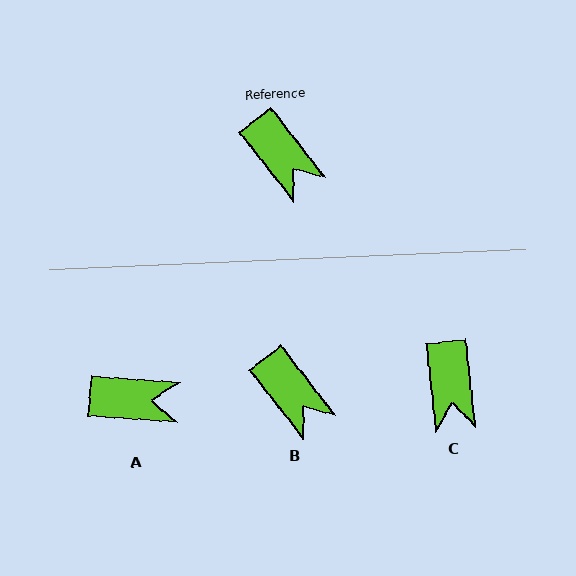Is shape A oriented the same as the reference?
No, it is off by about 48 degrees.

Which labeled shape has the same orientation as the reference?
B.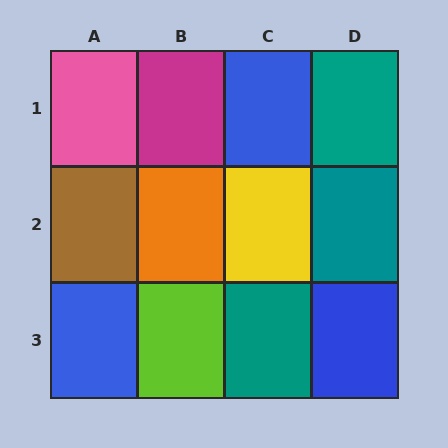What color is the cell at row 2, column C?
Yellow.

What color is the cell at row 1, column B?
Magenta.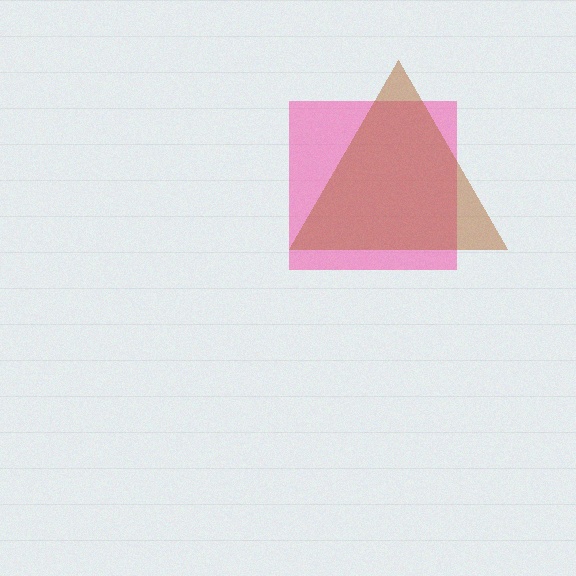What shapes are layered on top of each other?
The layered shapes are: a pink square, a brown triangle.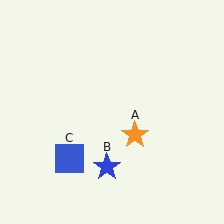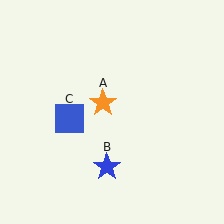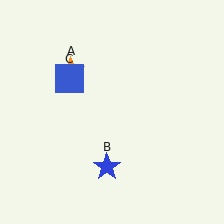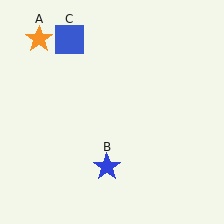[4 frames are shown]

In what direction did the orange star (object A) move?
The orange star (object A) moved up and to the left.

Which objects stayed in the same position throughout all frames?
Blue star (object B) remained stationary.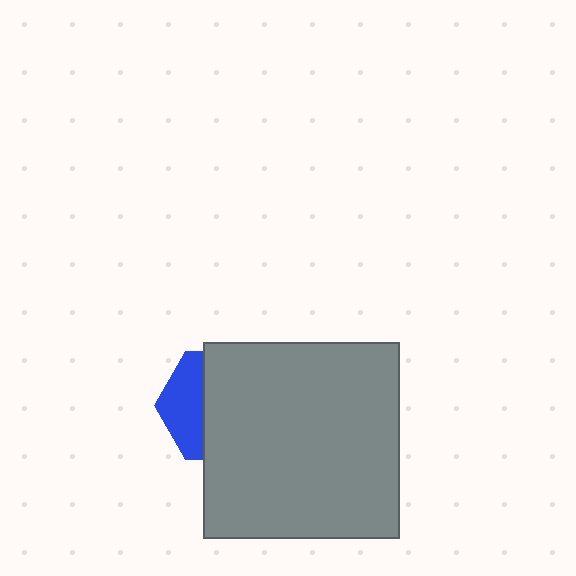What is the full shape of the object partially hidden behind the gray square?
The partially hidden object is a blue hexagon.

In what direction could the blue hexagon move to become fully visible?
The blue hexagon could move left. That would shift it out from behind the gray square entirely.